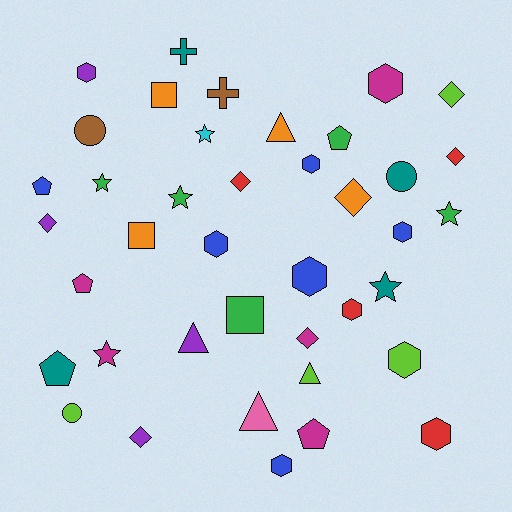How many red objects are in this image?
There are 4 red objects.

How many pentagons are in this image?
There are 5 pentagons.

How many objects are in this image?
There are 40 objects.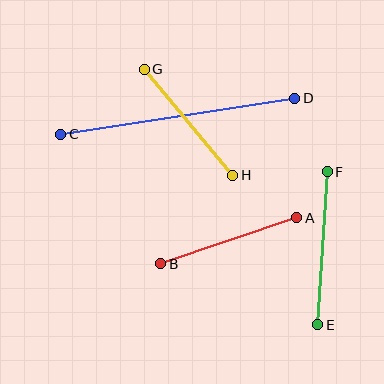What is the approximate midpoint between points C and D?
The midpoint is at approximately (178, 116) pixels.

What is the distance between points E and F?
The distance is approximately 153 pixels.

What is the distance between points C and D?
The distance is approximately 236 pixels.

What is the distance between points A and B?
The distance is approximately 143 pixels.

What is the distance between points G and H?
The distance is approximately 138 pixels.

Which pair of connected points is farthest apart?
Points C and D are farthest apart.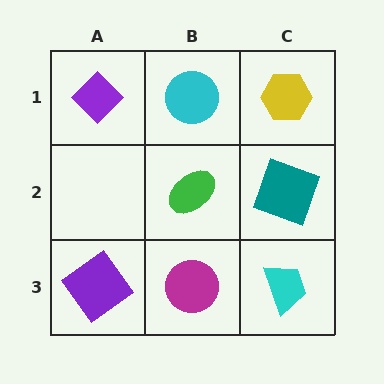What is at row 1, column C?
A yellow hexagon.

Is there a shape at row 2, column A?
No, that cell is empty.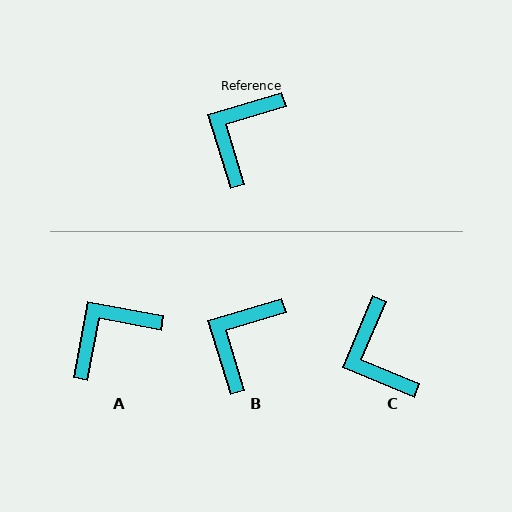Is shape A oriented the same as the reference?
No, it is off by about 27 degrees.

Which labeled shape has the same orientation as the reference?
B.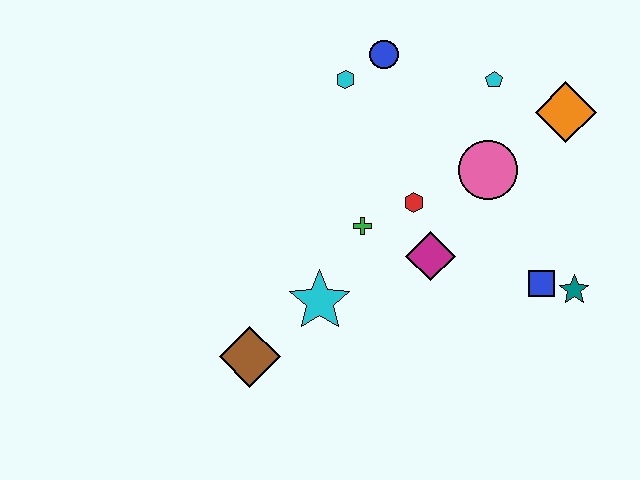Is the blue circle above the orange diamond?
Yes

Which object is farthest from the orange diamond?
The brown diamond is farthest from the orange diamond.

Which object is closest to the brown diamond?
The cyan star is closest to the brown diamond.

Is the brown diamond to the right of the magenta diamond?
No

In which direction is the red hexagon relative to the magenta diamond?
The red hexagon is above the magenta diamond.